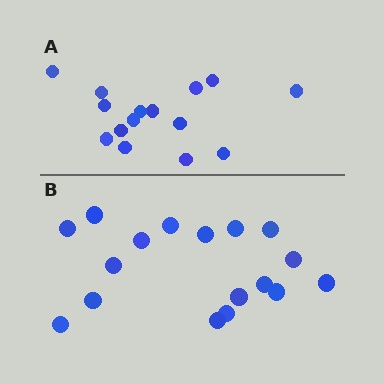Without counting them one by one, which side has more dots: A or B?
Region B (the bottom region) has more dots.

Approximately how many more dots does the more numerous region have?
Region B has just a few more — roughly 2 or 3 more dots than region A.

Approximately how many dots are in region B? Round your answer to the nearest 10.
About 20 dots. (The exact count is 17, which rounds to 20.)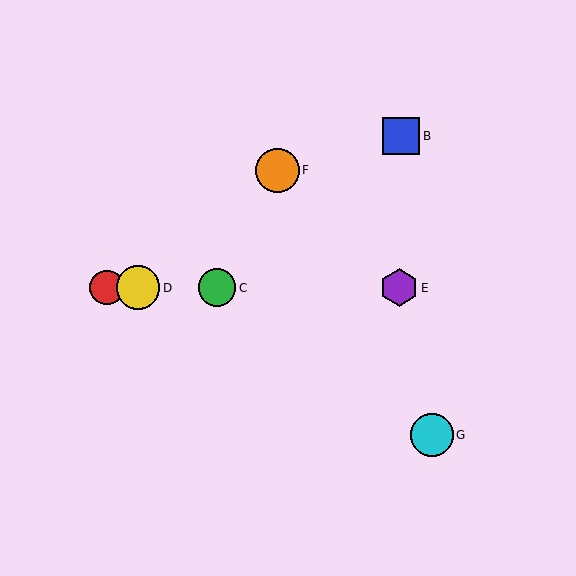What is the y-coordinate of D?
Object D is at y≈288.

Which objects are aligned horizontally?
Objects A, C, D, E are aligned horizontally.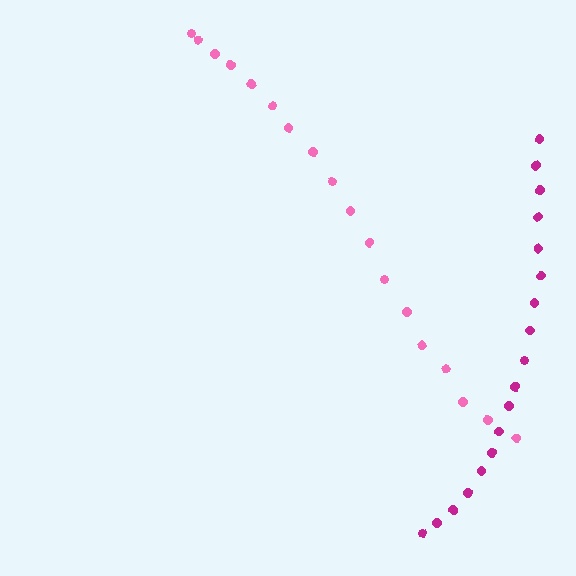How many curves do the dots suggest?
There are 2 distinct paths.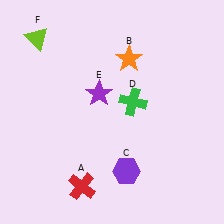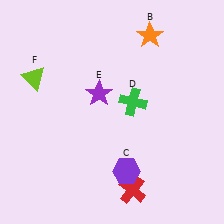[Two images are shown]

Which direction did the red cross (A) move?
The red cross (A) moved right.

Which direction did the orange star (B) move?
The orange star (B) moved up.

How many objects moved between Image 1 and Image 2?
3 objects moved between the two images.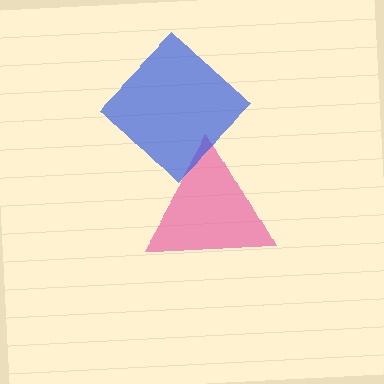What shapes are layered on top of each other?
The layered shapes are: a pink triangle, a blue diamond.